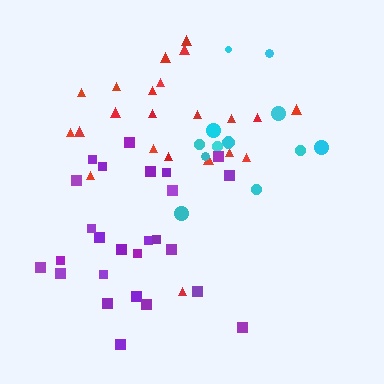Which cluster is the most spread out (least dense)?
Cyan.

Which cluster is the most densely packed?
Purple.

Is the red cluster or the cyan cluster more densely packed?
Red.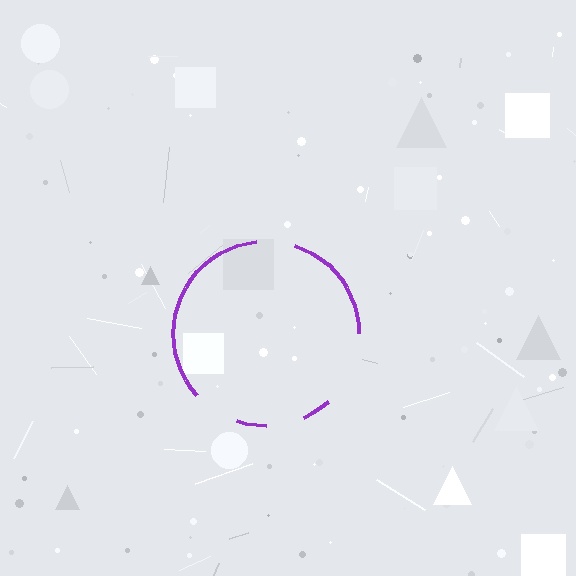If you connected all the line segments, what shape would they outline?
They would outline a circle.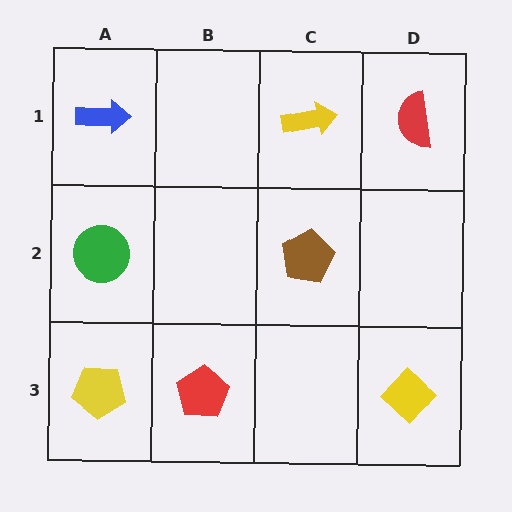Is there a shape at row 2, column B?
No, that cell is empty.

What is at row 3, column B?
A red pentagon.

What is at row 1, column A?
A blue arrow.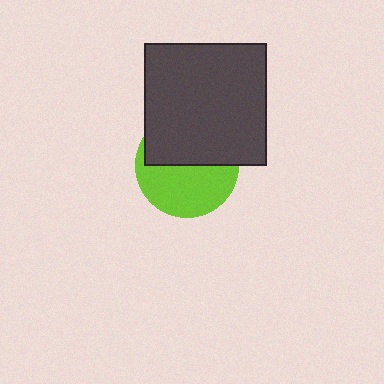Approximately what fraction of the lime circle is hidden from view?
Roughly 48% of the lime circle is hidden behind the dark gray square.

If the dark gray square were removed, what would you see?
You would see the complete lime circle.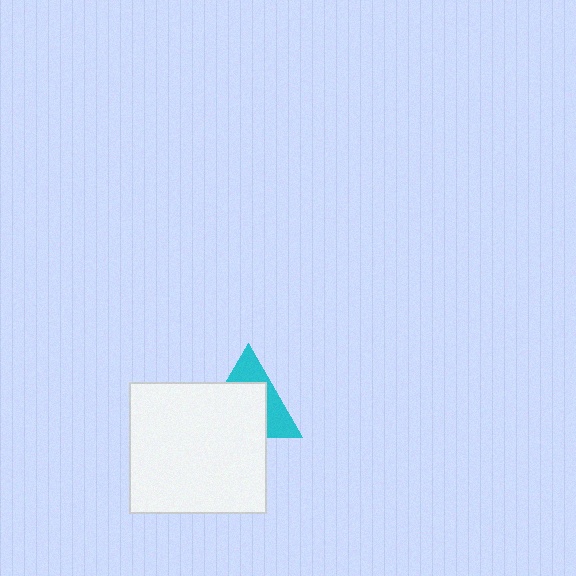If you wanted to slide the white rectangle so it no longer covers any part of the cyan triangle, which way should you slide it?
Slide it down — that is the most direct way to separate the two shapes.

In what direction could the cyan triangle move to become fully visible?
The cyan triangle could move up. That would shift it out from behind the white rectangle entirely.